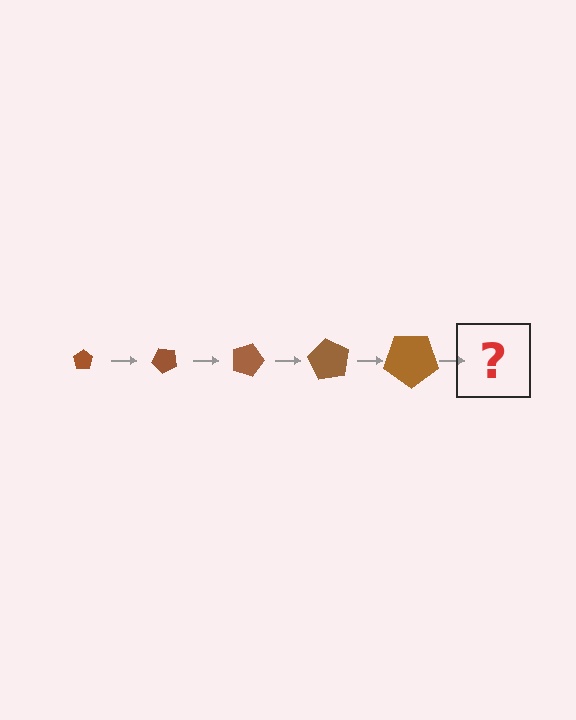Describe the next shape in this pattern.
It should be a pentagon, larger than the previous one and rotated 225 degrees from the start.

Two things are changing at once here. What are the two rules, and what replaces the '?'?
The two rules are that the pentagon grows larger each step and it rotates 45 degrees each step. The '?' should be a pentagon, larger than the previous one and rotated 225 degrees from the start.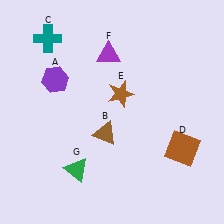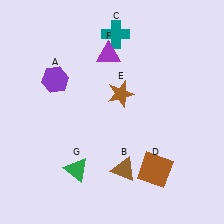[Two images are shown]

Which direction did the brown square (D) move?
The brown square (D) moved left.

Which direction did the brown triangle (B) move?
The brown triangle (B) moved down.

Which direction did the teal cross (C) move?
The teal cross (C) moved right.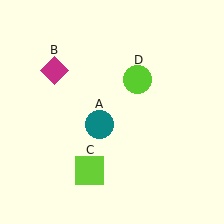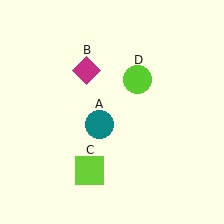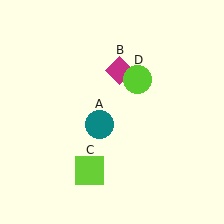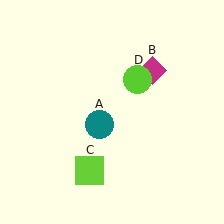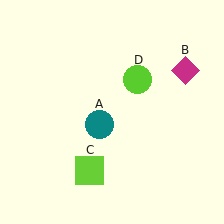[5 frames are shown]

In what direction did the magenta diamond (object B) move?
The magenta diamond (object B) moved right.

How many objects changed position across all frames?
1 object changed position: magenta diamond (object B).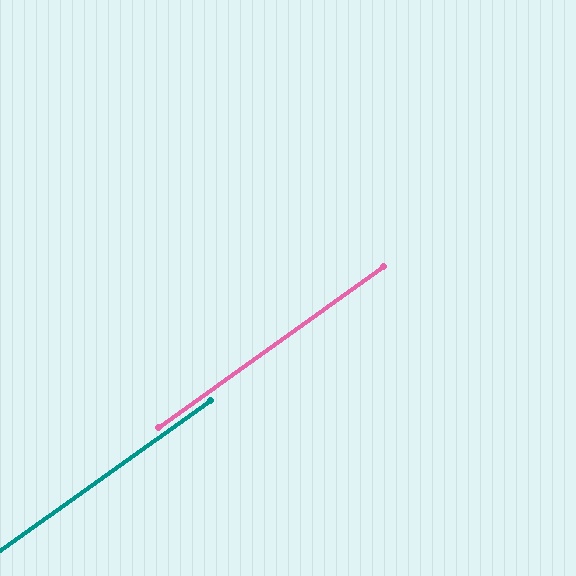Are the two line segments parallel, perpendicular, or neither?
Parallel — their directions differ by only 0.3°.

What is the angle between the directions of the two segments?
Approximately 0 degrees.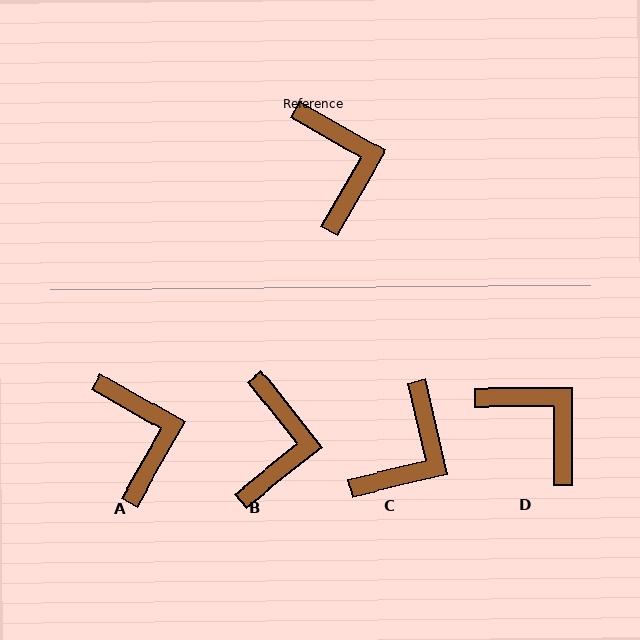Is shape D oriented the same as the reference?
No, it is off by about 30 degrees.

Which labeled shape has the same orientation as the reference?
A.